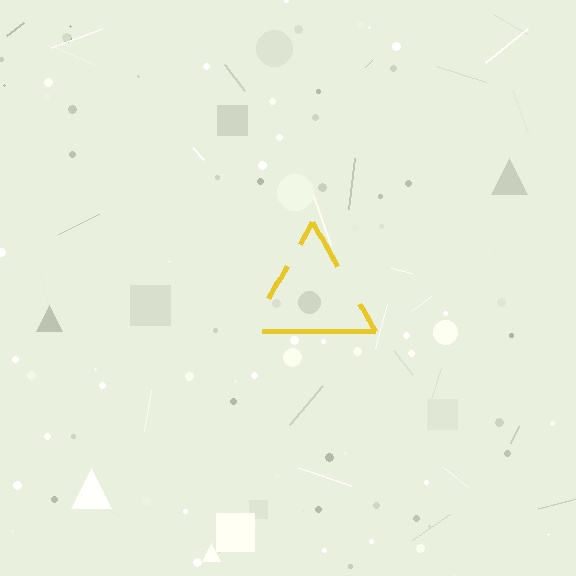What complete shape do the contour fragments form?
The contour fragments form a triangle.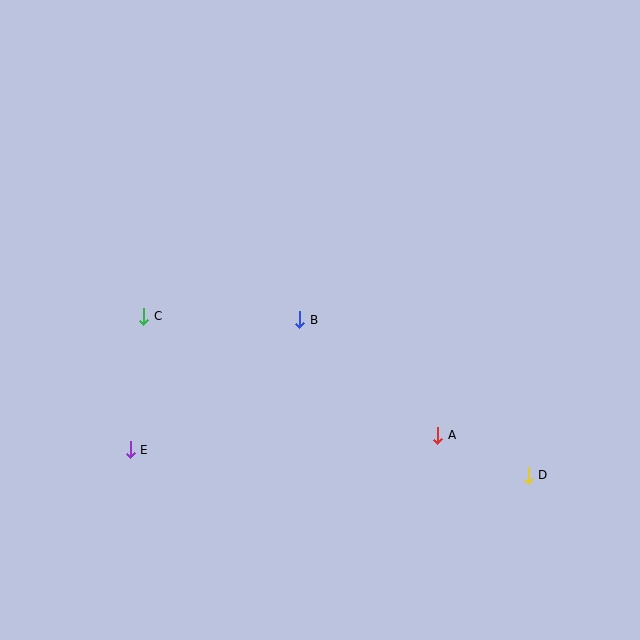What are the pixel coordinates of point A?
Point A is at (438, 435).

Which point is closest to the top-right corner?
Point B is closest to the top-right corner.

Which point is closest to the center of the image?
Point B at (300, 320) is closest to the center.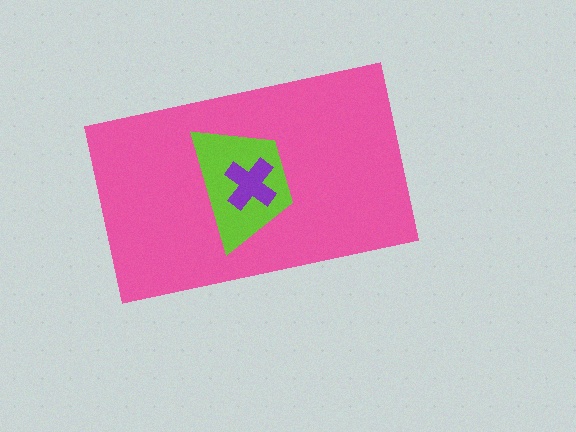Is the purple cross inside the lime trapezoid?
Yes.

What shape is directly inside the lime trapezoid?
The purple cross.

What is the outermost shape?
The pink rectangle.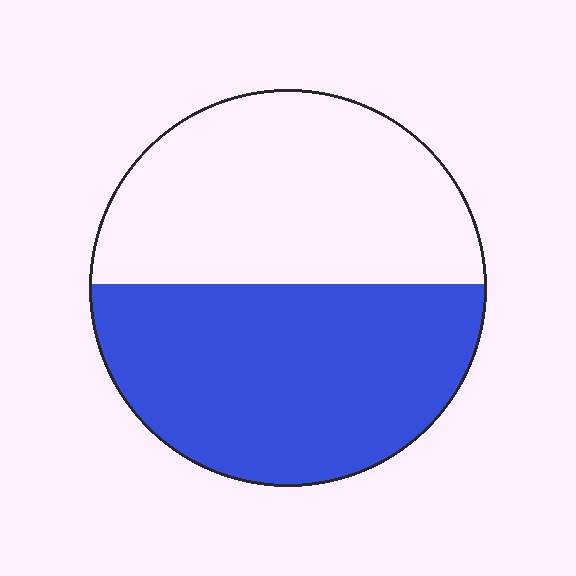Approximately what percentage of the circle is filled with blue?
Approximately 50%.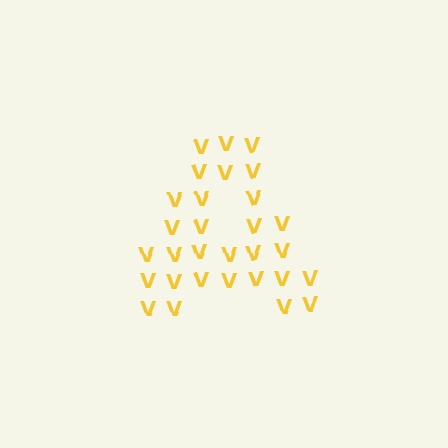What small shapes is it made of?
It is made of small letter V's.